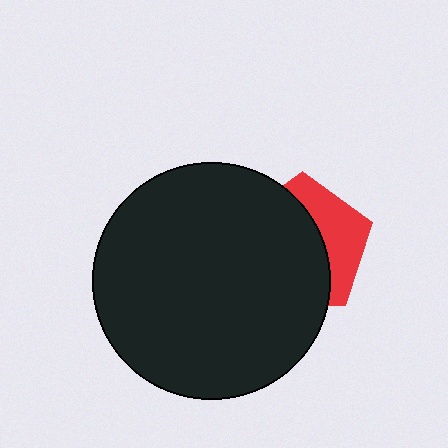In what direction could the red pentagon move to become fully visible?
The red pentagon could move right. That would shift it out from behind the black circle entirely.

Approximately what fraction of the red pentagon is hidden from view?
Roughly 64% of the red pentagon is hidden behind the black circle.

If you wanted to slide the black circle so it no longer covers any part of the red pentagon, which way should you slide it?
Slide it left — that is the most direct way to separate the two shapes.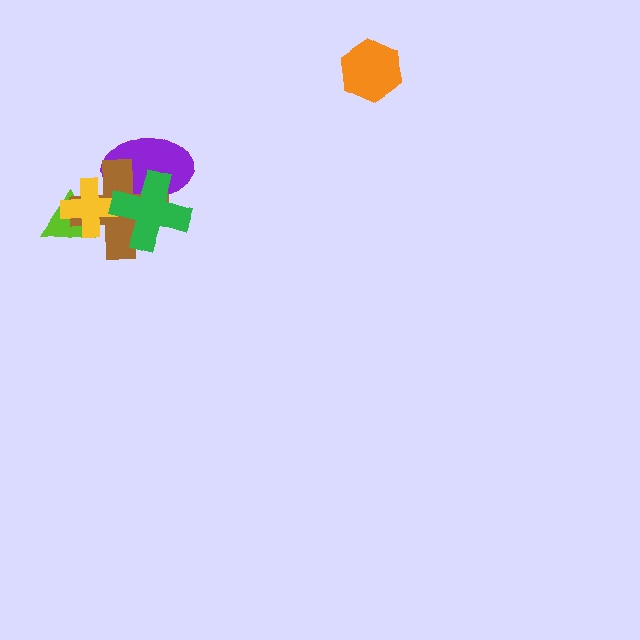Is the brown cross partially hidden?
Yes, it is partially covered by another shape.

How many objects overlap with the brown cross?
4 objects overlap with the brown cross.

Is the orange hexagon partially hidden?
No, no other shape covers it.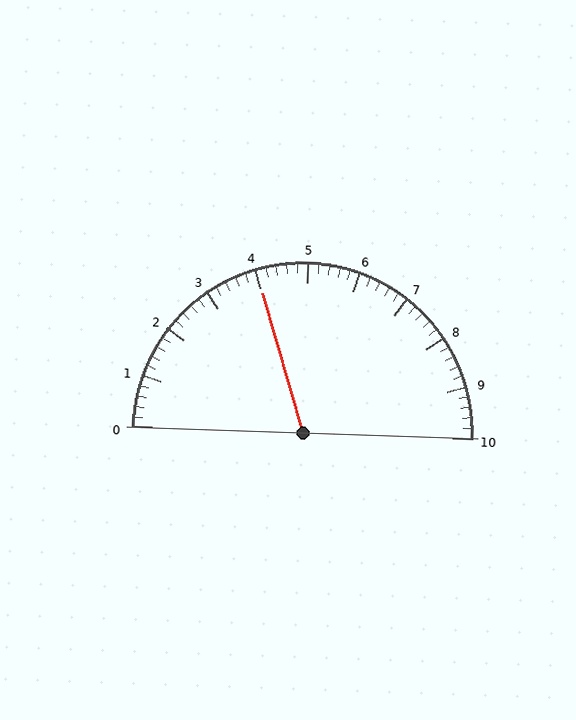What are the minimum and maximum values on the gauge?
The gauge ranges from 0 to 10.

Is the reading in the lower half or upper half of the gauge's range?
The reading is in the lower half of the range (0 to 10).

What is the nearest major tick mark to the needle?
The nearest major tick mark is 4.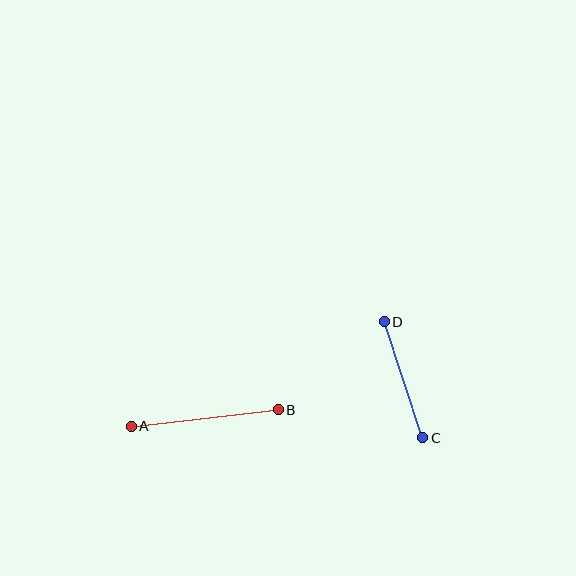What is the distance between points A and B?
The distance is approximately 148 pixels.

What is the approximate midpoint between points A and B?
The midpoint is at approximately (205, 418) pixels.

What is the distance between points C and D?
The distance is approximately 122 pixels.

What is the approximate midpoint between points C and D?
The midpoint is at approximately (404, 380) pixels.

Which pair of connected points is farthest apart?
Points A and B are farthest apart.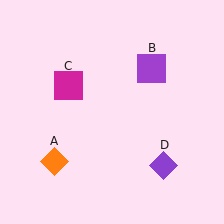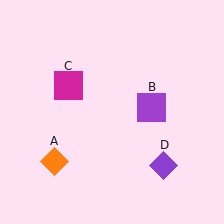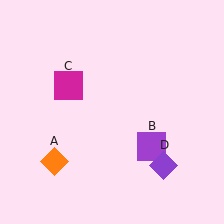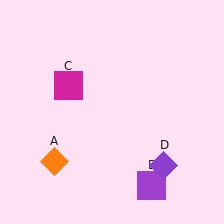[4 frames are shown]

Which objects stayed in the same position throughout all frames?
Orange diamond (object A) and magenta square (object C) and purple diamond (object D) remained stationary.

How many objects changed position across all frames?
1 object changed position: purple square (object B).